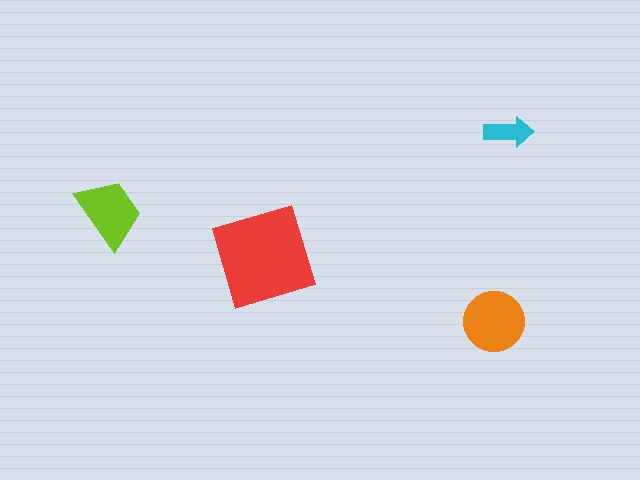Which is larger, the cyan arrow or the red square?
The red square.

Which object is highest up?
The cyan arrow is topmost.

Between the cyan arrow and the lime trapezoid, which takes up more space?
The lime trapezoid.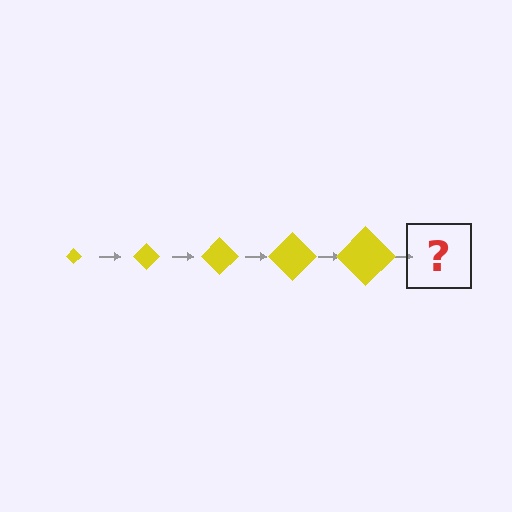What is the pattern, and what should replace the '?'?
The pattern is that the diamond gets progressively larger each step. The '?' should be a yellow diamond, larger than the previous one.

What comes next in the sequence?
The next element should be a yellow diamond, larger than the previous one.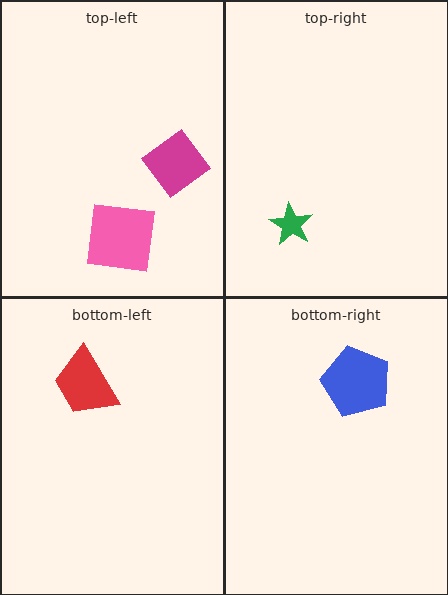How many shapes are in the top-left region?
2.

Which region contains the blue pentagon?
The bottom-right region.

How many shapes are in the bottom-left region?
1.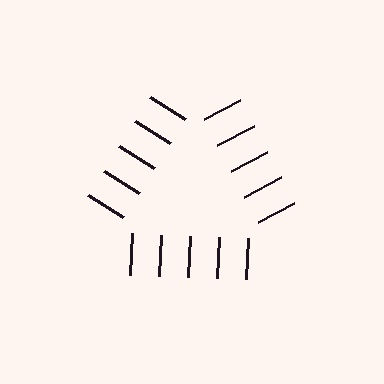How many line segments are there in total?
15 — 5 along each of the 3 edges.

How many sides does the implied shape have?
3 sides — the line-ends trace a triangle.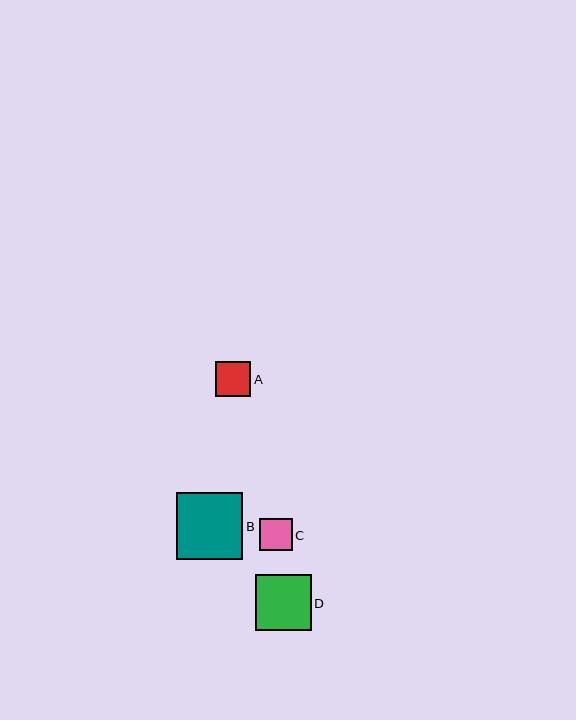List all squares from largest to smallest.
From largest to smallest: B, D, A, C.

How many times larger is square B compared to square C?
Square B is approximately 2.1 times the size of square C.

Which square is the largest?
Square B is the largest with a size of approximately 67 pixels.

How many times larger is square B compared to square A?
Square B is approximately 1.9 times the size of square A.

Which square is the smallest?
Square C is the smallest with a size of approximately 32 pixels.